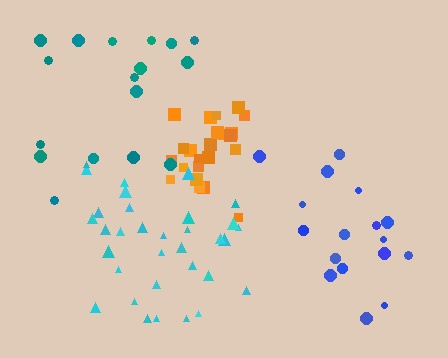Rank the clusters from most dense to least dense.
orange, cyan, blue, teal.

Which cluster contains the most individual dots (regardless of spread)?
Cyan (33).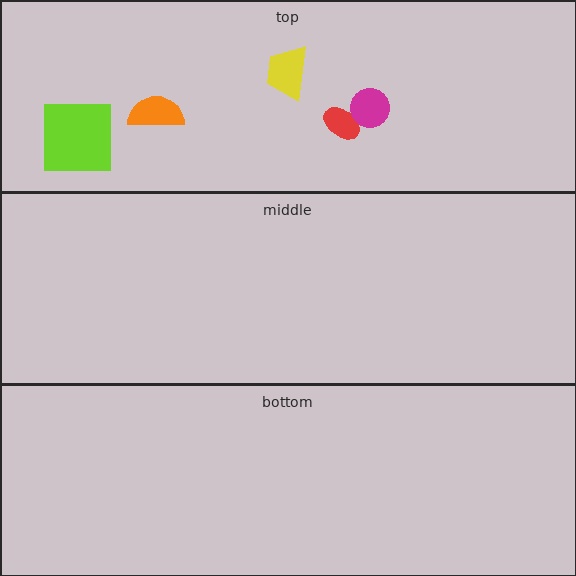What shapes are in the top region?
The red ellipse, the orange semicircle, the lime square, the magenta circle, the yellow trapezoid.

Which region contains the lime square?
The top region.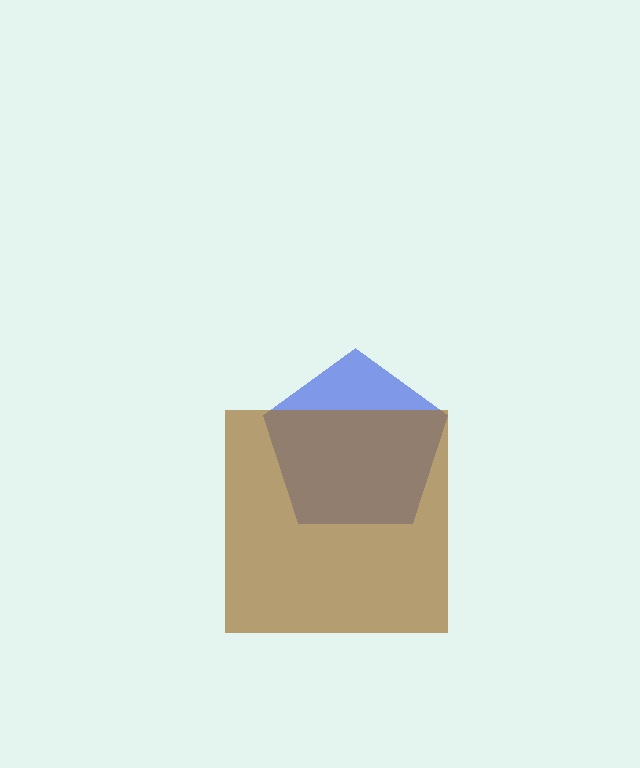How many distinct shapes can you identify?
There are 2 distinct shapes: a blue pentagon, a brown square.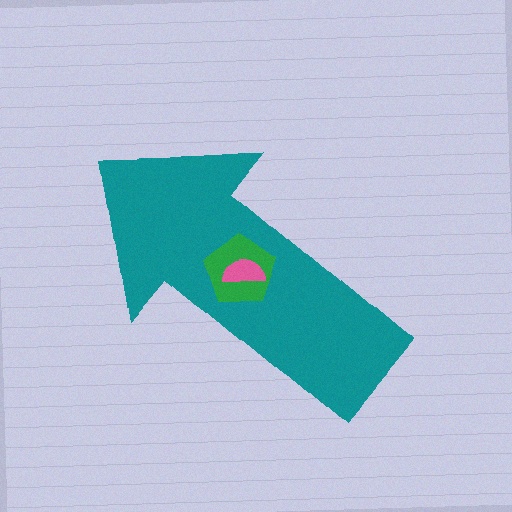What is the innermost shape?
The pink semicircle.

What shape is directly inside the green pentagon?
The pink semicircle.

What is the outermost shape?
The teal arrow.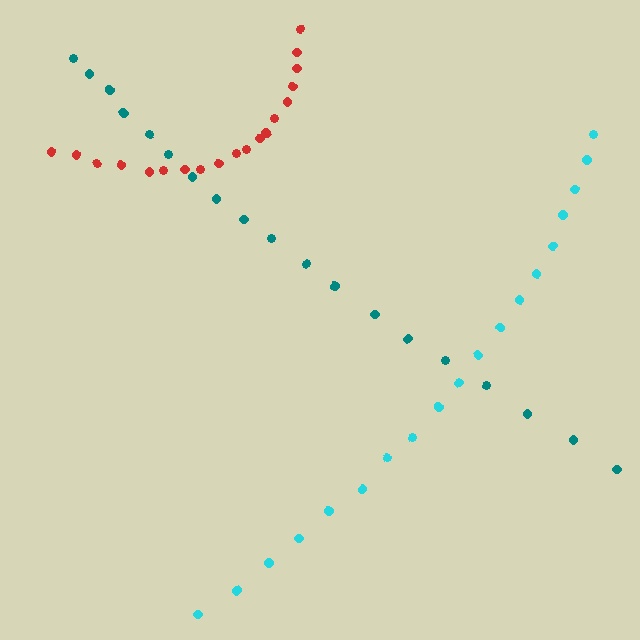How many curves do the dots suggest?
There are 3 distinct paths.